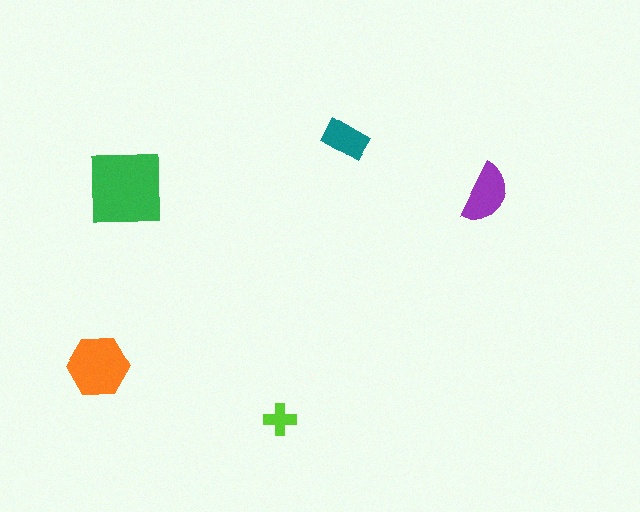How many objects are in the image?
There are 5 objects in the image.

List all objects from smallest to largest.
The lime cross, the teal rectangle, the purple semicircle, the orange hexagon, the green square.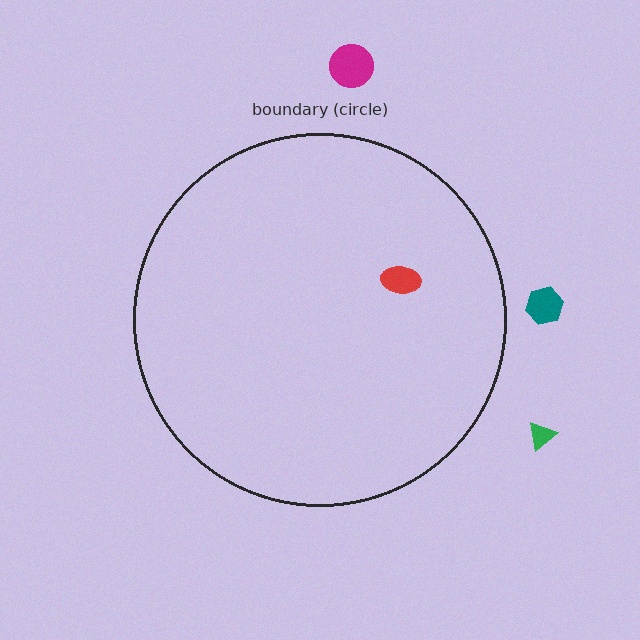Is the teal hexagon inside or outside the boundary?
Outside.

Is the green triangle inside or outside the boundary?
Outside.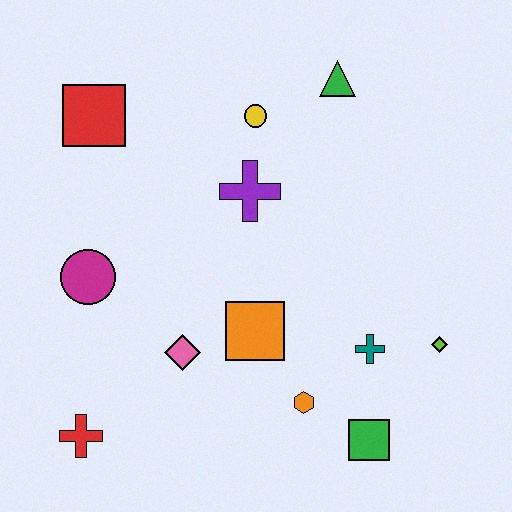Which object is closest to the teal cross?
The lime diamond is closest to the teal cross.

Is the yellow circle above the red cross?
Yes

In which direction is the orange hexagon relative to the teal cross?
The orange hexagon is to the left of the teal cross.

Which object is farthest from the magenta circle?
The lime diamond is farthest from the magenta circle.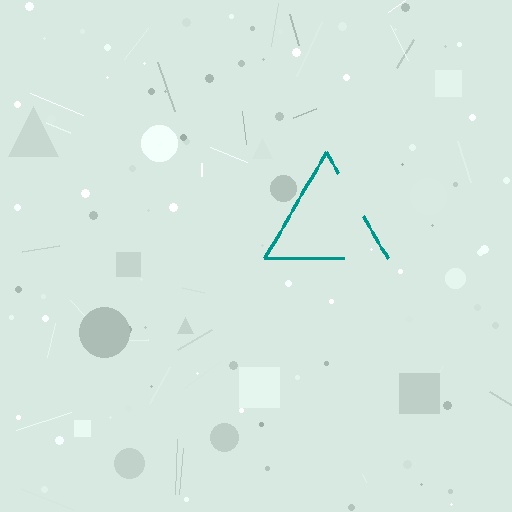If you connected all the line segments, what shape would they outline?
They would outline a triangle.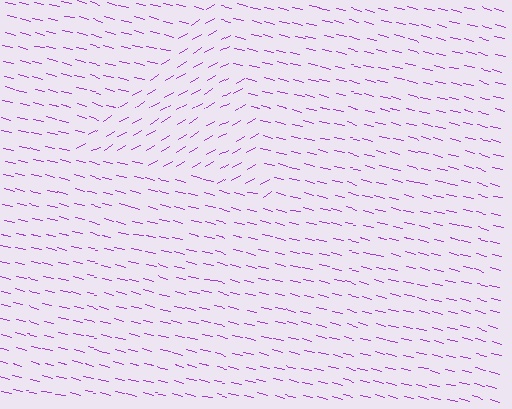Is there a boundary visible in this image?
Yes, there is a texture boundary formed by a change in line orientation.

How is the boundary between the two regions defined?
The boundary is defined purely by a change in line orientation (approximately 45 degrees difference). All lines are the same color and thickness.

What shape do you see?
I see a triangle.